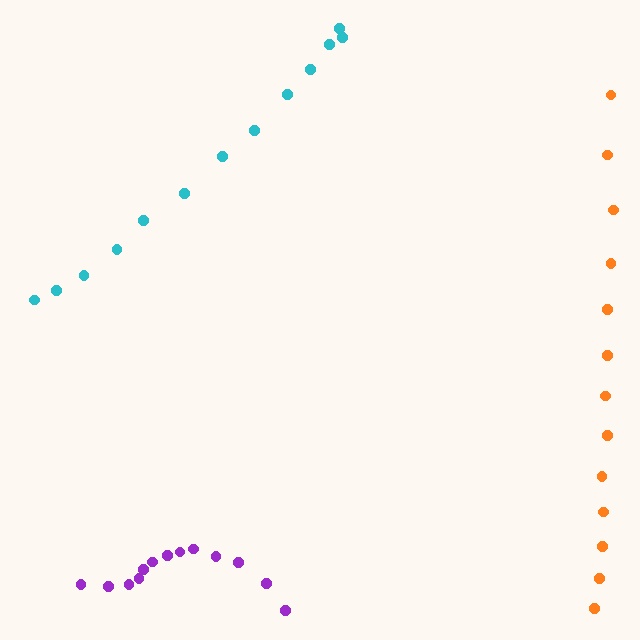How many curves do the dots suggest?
There are 3 distinct paths.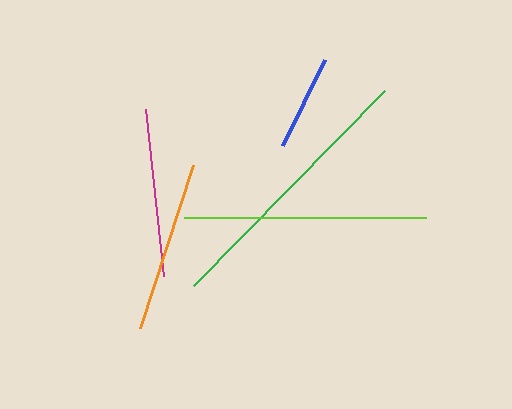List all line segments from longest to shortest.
From longest to shortest: green, lime, orange, magenta, blue.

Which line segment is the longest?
The green line is the longest at approximately 273 pixels.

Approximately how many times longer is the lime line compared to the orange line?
The lime line is approximately 1.4 times the length of the orange line.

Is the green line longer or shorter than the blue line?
The green line is longer than the blue line.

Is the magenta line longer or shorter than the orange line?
The orange line is longer than the magenta line.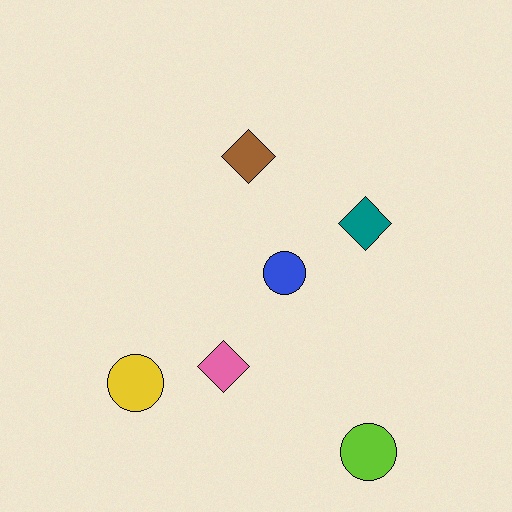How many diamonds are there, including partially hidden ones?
There are 3 diamonds.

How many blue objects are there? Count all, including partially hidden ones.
There is 1 blue object.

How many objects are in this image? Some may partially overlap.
There are 6 objects.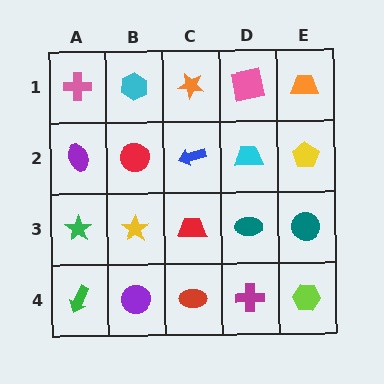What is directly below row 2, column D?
A teal ellipse.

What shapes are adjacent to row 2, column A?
A pink cross (row 1, column A), a green star (row 3, column A), a red circle (row 2, column B).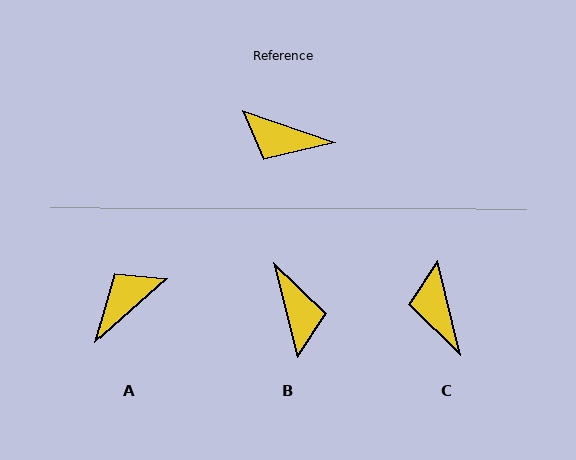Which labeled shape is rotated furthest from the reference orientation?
B, about 123 degrees away.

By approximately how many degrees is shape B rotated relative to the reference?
Approximately 123 degrees counter-clockwise.